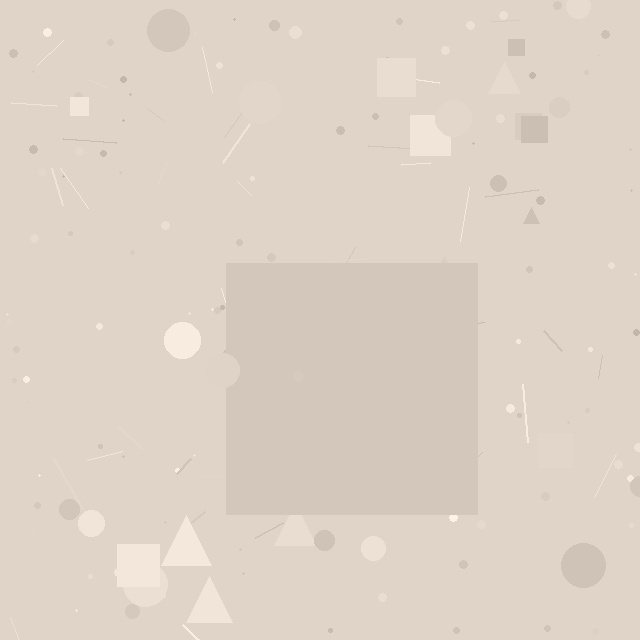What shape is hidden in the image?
A square is hidden in the image.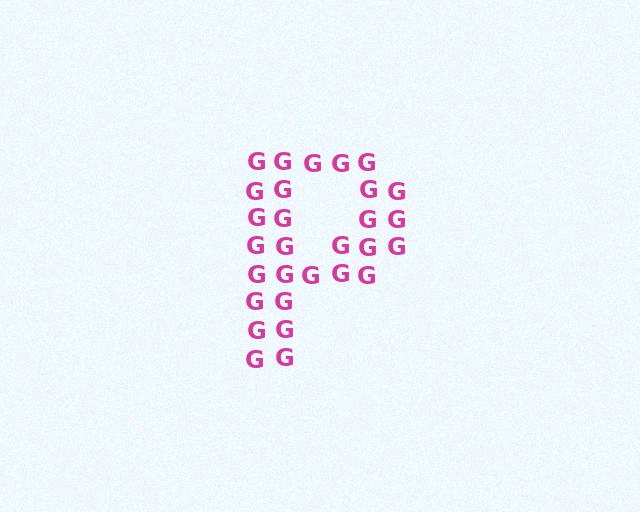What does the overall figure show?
The overall figure shows the letter P.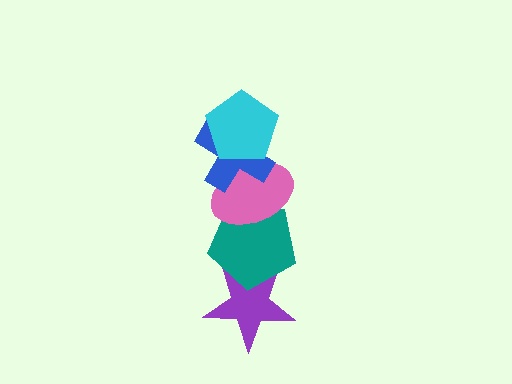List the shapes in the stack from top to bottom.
From top to bottom: the cyan pentagon, the blue cross, the pink ellipse, the teal pentagon, the purple star.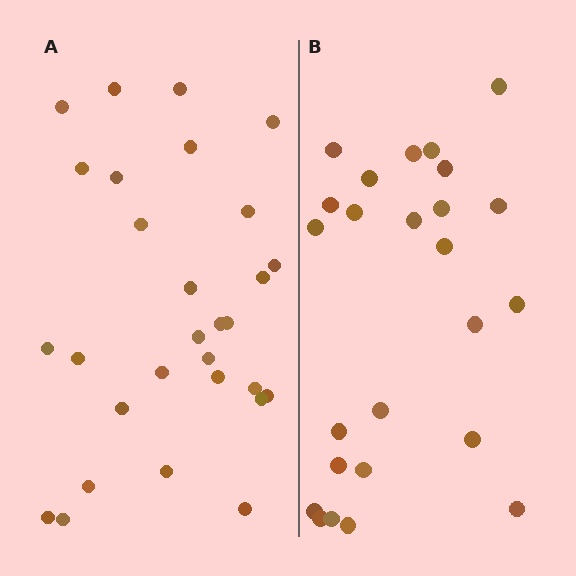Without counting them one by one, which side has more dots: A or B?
Region A (the left region) has more dots.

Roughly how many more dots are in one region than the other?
Region A has about 4 more dots than region B.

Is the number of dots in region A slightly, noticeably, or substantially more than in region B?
Region A has only slightly more — the two regions are fairly close. The ratio is roughly 1.2 to 1.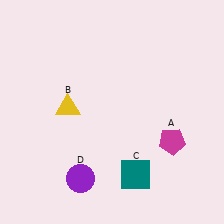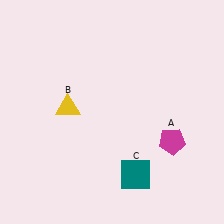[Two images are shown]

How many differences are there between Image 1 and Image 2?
There is 1 difference between the two images.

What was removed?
The purple circle (D) was removed in Image 2.